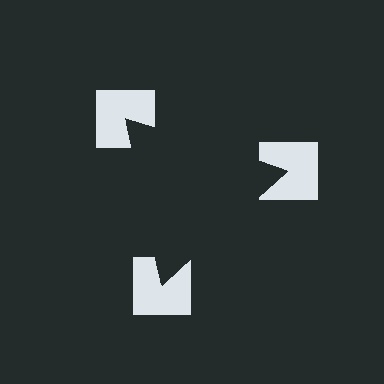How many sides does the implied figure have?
3 sides.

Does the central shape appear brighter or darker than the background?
It typically appears slightly darker than the background, even though no actual brightness change is drawn.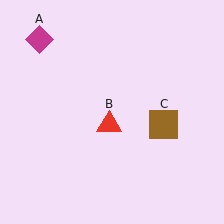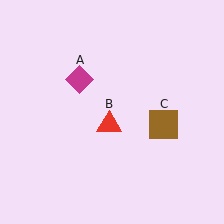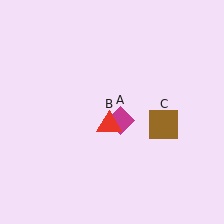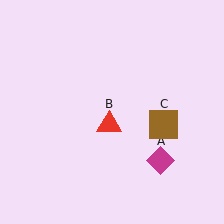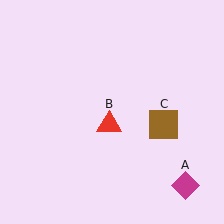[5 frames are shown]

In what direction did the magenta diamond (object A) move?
The magenta diamond (object A) moved down and to the right.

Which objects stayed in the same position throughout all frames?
Red triangle (object B) and brown square (object C) remained stationary.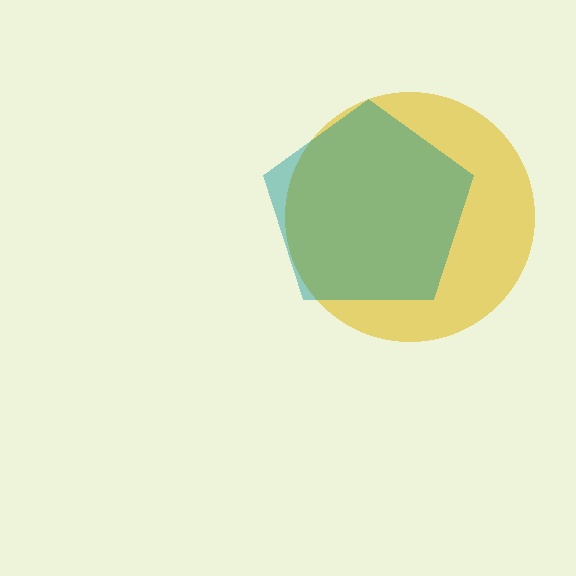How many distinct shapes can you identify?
There are 2 distinct shapes: a yellow circle, a teal pentagon.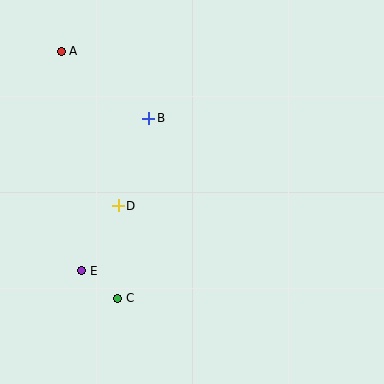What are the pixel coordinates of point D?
Point D is at (118, 206).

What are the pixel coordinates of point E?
Point E is at (82, 271).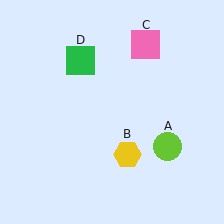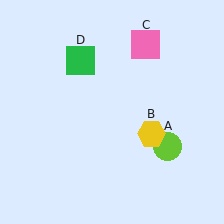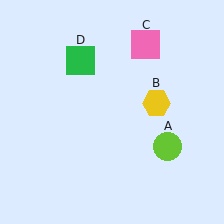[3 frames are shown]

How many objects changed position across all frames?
1 object changed position: yellow hexagon (object B).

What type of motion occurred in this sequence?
The yellow hexagon (object B) rotated counterclockwise around the center of the scene.